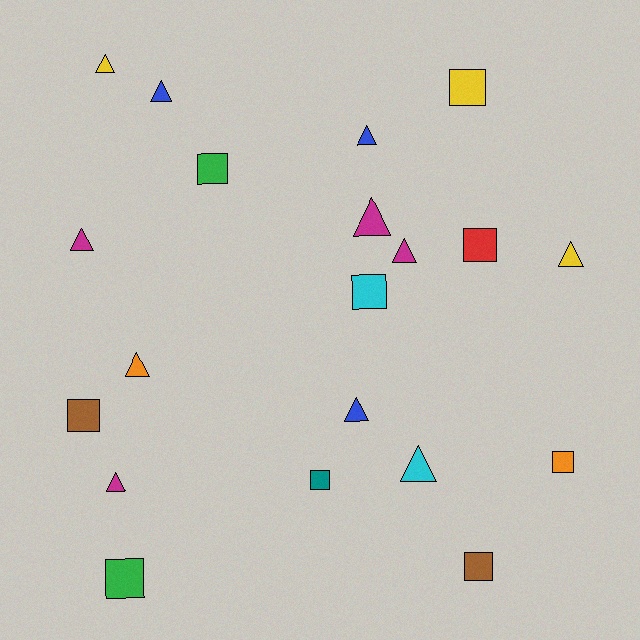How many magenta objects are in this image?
There are 4 magenta objects.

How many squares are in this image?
There are 9 squares.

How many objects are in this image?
There are 20 objects.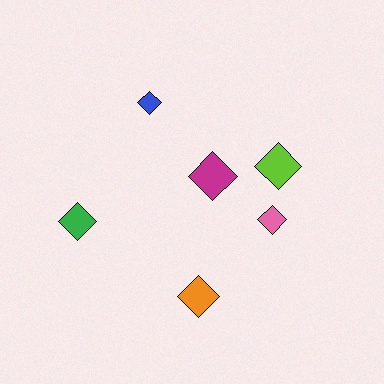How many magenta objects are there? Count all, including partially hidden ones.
There is 1 magenta object.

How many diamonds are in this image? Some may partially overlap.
There are 6 diamonds.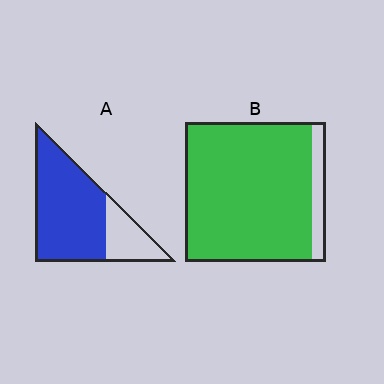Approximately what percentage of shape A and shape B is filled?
A is approximately 75% and B is approximately 90%.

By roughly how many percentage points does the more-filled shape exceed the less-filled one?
By roughly 15 percentage points (B over A).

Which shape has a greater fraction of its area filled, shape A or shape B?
Shape B.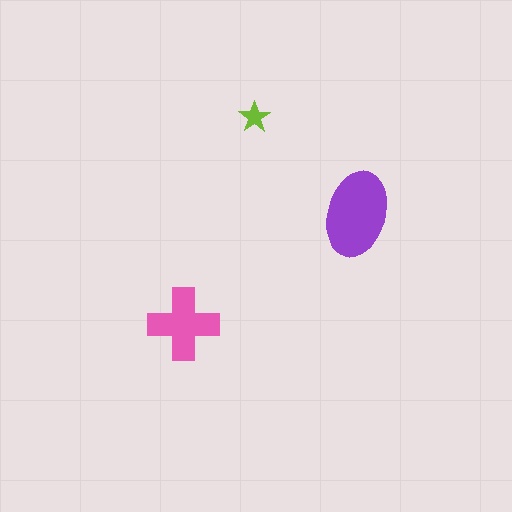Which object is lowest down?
The pink cross is bottommost.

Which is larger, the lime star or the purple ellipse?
The purple ellipse.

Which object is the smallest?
The lime star.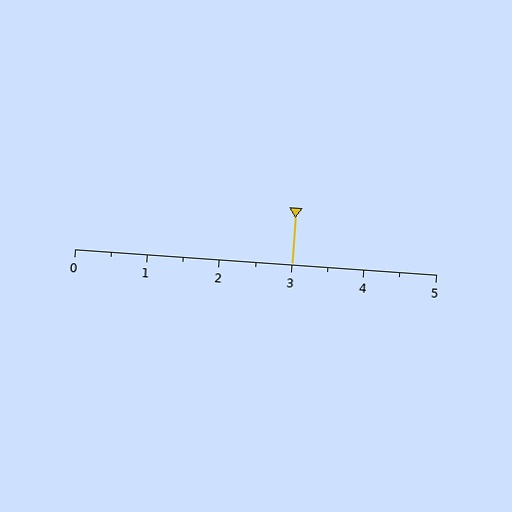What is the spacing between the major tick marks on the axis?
The major ticks are spaced 1 apart.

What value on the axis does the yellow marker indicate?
The marker indicates approximately 3.